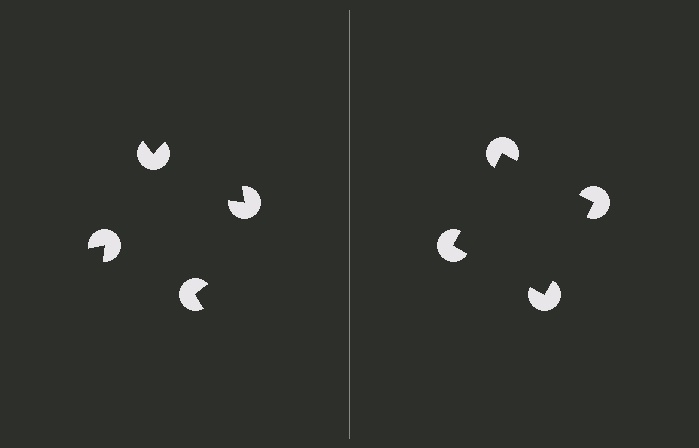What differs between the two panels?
The pac-man discs are positioned identically on both sides; only the wedge orientations differ. On the right they align to a square; on the left they are misaligned.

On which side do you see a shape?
An illusory square appears on the right side. On the left side the wedge cuts are rotated, so no coherent shape forms.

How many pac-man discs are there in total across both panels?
8 — 4 on each side.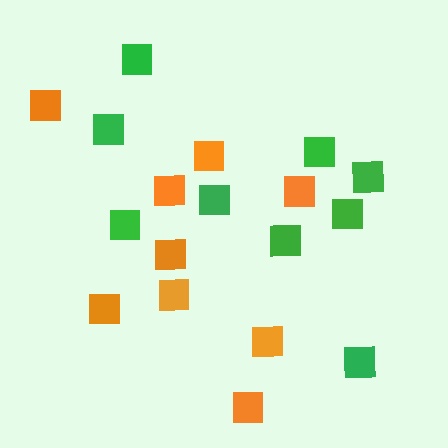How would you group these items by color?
There are 2 groups: one group of green squares (9) and one group of orange squares (9).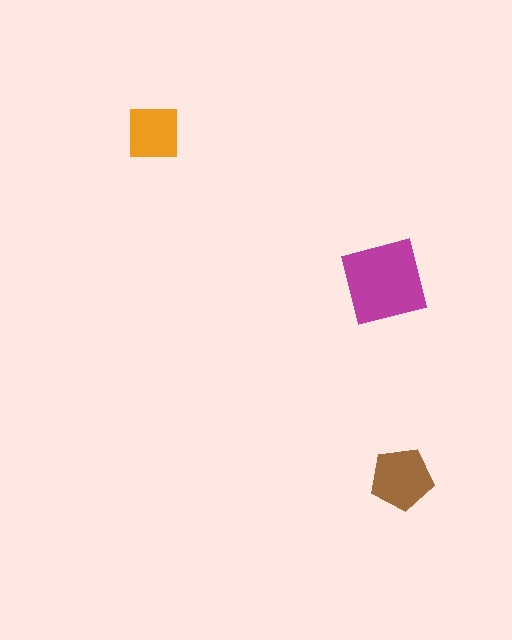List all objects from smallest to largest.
The orange square, the brown pentagon, the magenta square.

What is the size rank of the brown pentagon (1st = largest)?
2nd.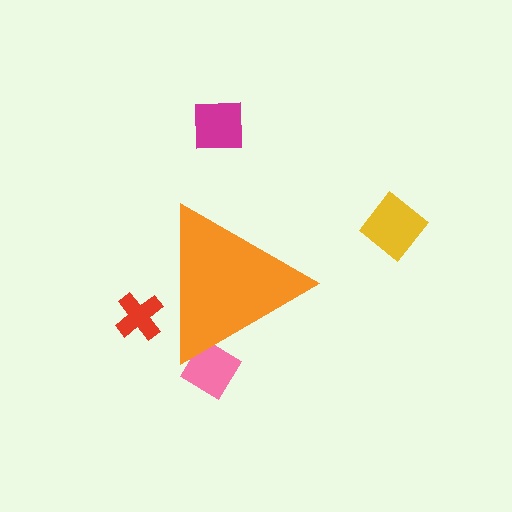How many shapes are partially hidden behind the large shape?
2 shapes are partially hidden.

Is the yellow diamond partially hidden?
No, the yellow diamond is fully visible.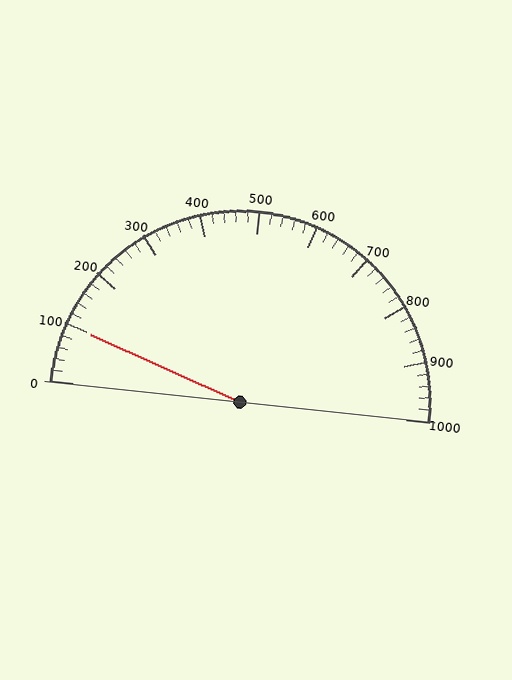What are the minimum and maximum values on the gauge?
The gauge ranges from 0 to 1000.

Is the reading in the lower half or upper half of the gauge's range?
The reading is in the lower half of the range (0 to 1000).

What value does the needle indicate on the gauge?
The needle indicates approximately 100.